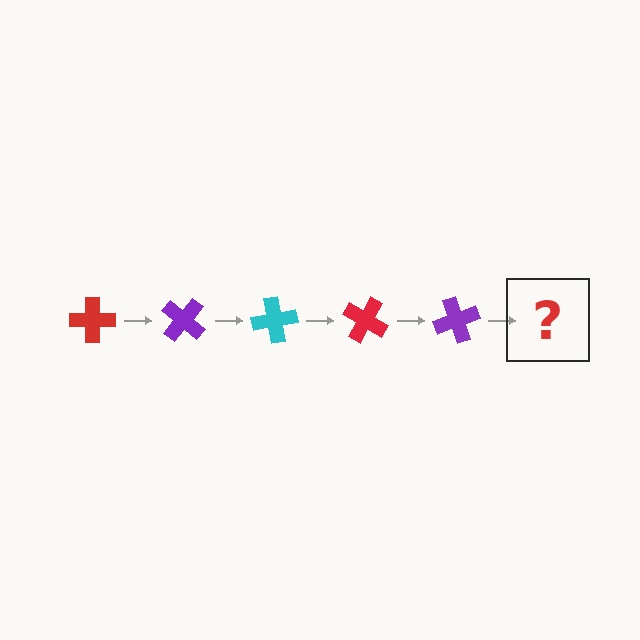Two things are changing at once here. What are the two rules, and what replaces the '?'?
The two rules are that it rotates 40 degrees each step and the color cycles through red, purple, and cyan. The '?' should be a cyan cross, rotated 200 degrees from the start.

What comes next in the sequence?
The next element should be a cyan cross, rotated 200 degrees from the start.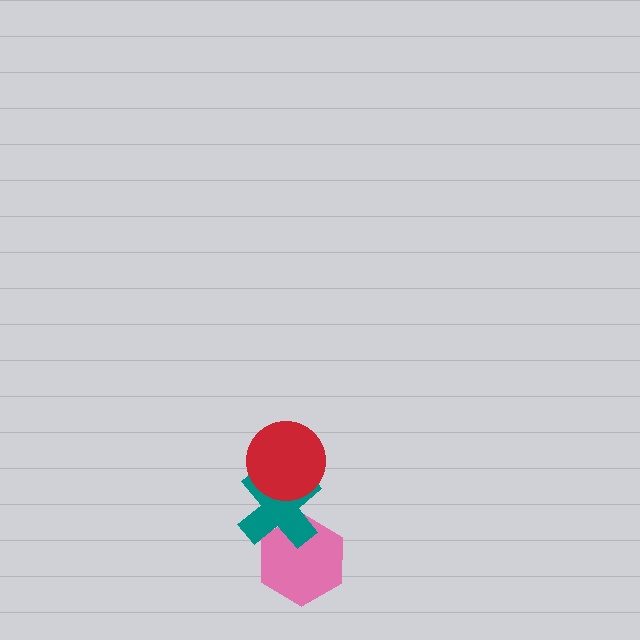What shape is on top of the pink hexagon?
The teal cross is on top of the pink hexagon.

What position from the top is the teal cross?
The teal cross is 2nd from the top.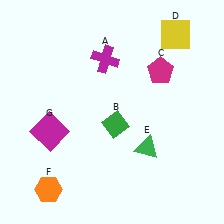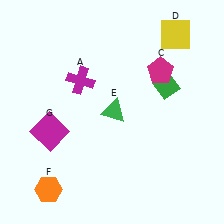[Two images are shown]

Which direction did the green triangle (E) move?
The green triangle (E) moved up.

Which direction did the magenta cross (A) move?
The magenta cross (A) moved left.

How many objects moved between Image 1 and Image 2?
3 objects moved between the two images.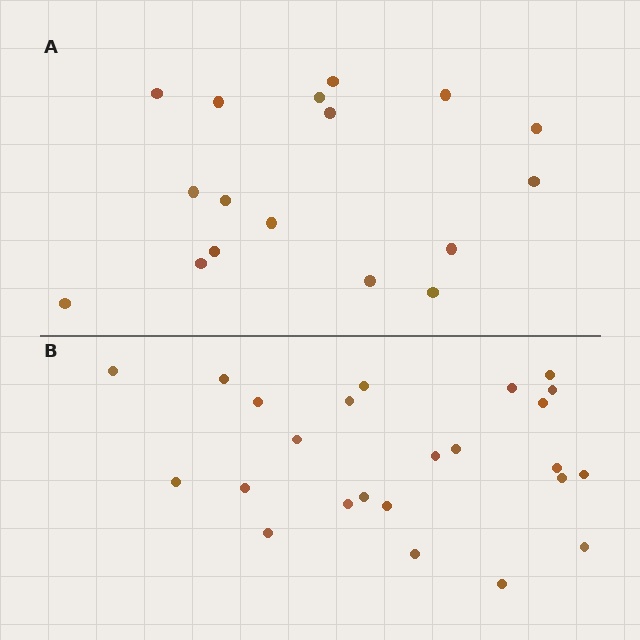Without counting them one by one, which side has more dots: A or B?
Region B (the bottom region) has more dots.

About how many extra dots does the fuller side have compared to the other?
Region B has roughly 8 or so more dots than region A.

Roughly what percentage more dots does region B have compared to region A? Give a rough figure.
About 40% more.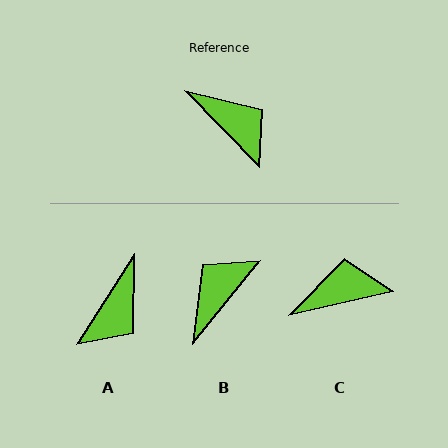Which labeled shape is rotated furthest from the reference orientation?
B, about 97 degrees away.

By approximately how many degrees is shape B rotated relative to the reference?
Approximately 97 degrees counter-clockwise.